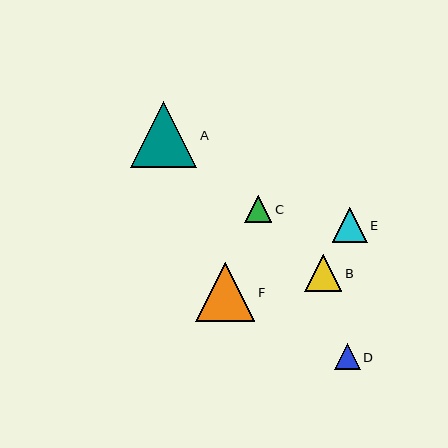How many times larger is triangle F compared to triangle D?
Triangle F is approximately 2.3 times the size of triangle D.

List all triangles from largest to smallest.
From largest to smallest: A, F, B, E, C, D.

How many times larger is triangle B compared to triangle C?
Triangle B is approximately 1.4 times the size of triangle C.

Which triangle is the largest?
Triangle A is the largest with a size of approximately 66 pixels.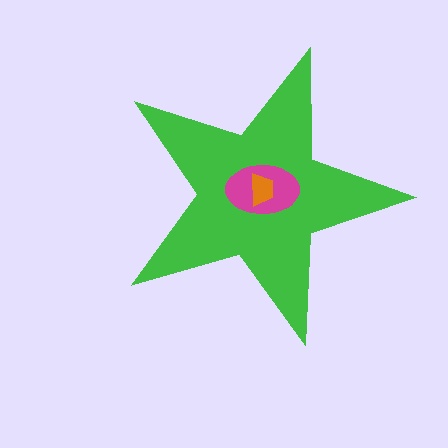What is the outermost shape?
The green star.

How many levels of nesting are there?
3.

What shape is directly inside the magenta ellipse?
The orange trapezoid.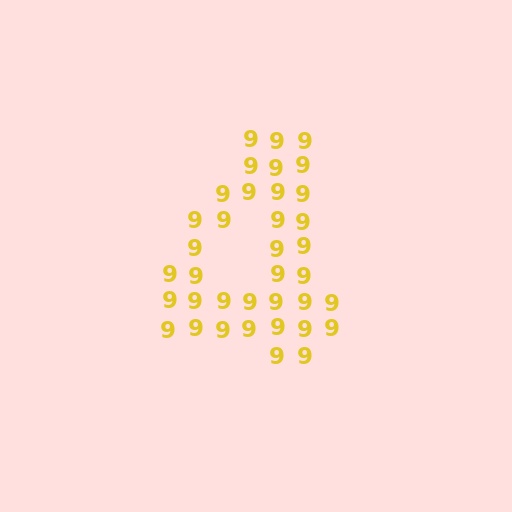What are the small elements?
The small elements are digit 9's.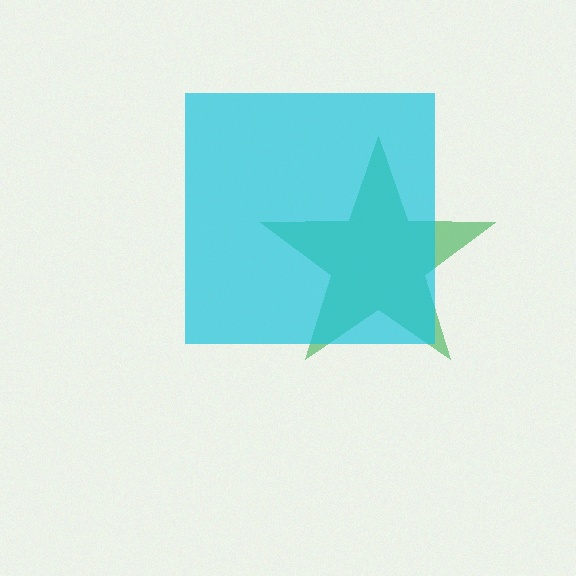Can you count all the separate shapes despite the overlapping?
Yes, there are 2 separate shapes.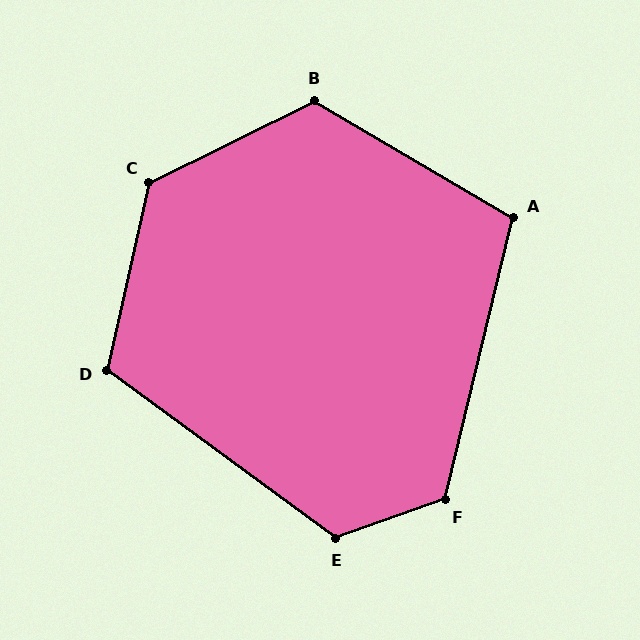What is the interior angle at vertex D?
Approximately 114 degrees (obtuse).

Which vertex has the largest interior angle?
C, at approximately 129 degrees.